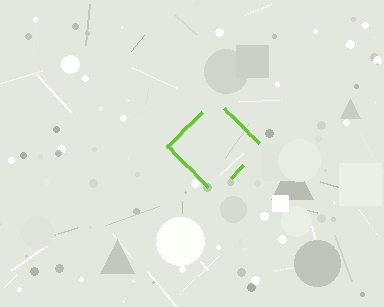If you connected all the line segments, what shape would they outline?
They would outline a diamond.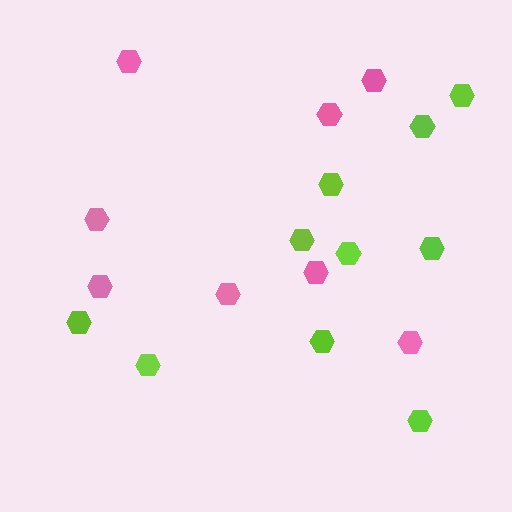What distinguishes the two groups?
There are 2 groups: one group of pink hexagons (8) and one group of lime hexagons (10).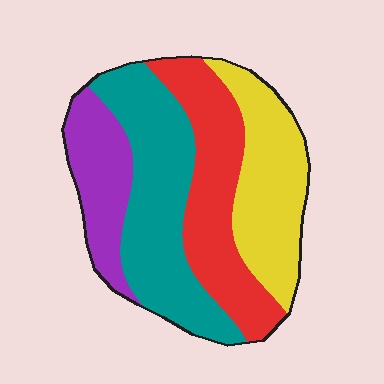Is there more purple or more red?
Red.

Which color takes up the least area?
Purple, at roughly 15%.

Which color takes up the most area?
Teal, at roughly 30%.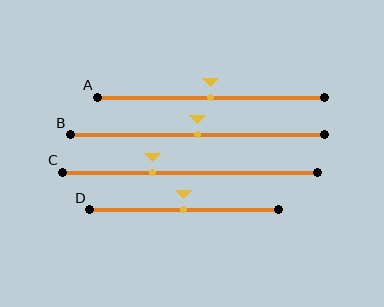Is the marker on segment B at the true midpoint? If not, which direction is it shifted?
Yes, the marker on segment B is at the true midpoint.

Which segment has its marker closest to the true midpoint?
Segment A has its marker closest to the true midpoint.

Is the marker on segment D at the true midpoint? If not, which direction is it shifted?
Yes, the marker on segment D is at the true midpoint.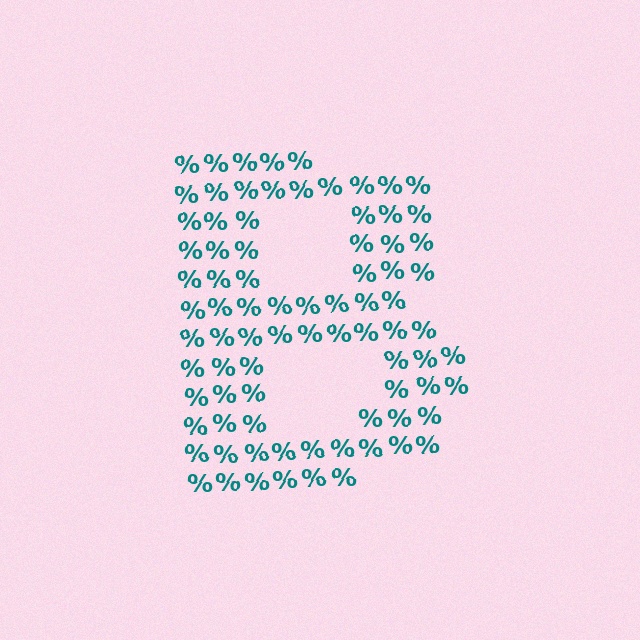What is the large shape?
The large shape is the letter B.